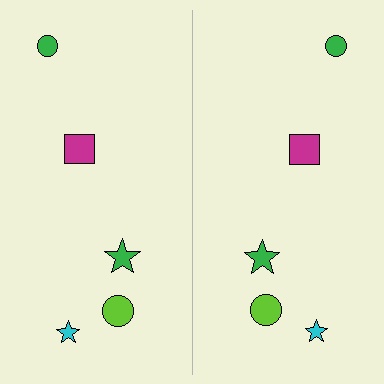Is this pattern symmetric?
Yes, this pattern has bilateral (reflection) symmetry.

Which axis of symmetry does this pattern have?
The pattern has a vertical axis of symmetry running through the center of the image.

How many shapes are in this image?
There are 10 shapes in this image.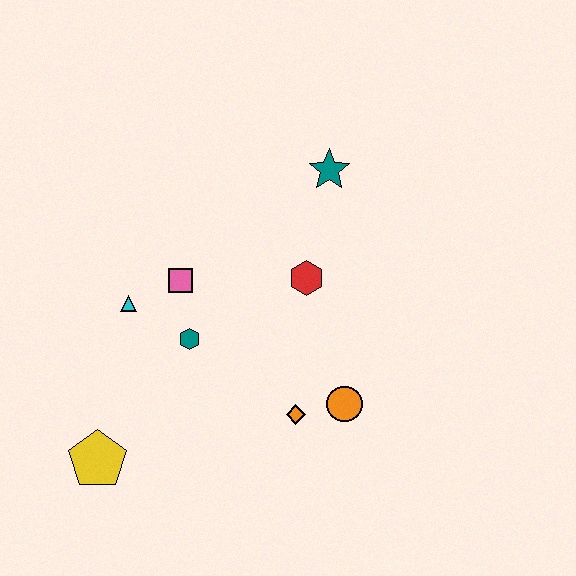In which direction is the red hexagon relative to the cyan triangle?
The red hexagon is to the right of the cyan triangle.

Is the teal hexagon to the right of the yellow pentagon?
Yes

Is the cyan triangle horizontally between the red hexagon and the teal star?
No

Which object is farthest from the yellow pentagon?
The teal star is farthest from the yellow pentagon.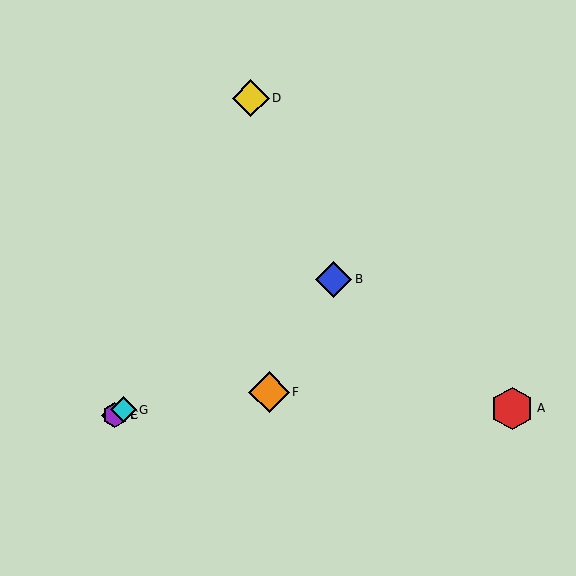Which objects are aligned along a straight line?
Objects B, C, E, G are aligned along a straight line.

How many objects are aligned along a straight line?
4 objects (B, C, E, G) are aligned along a straight line.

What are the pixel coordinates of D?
Object D is at (251, 98).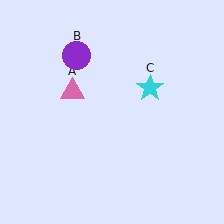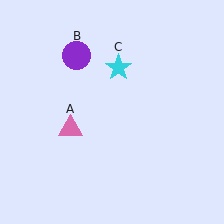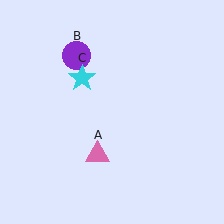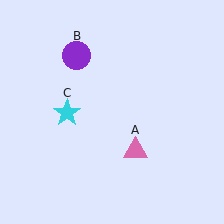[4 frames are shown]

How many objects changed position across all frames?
2 objects changed position: pink triangle (object A), cyan star (object C).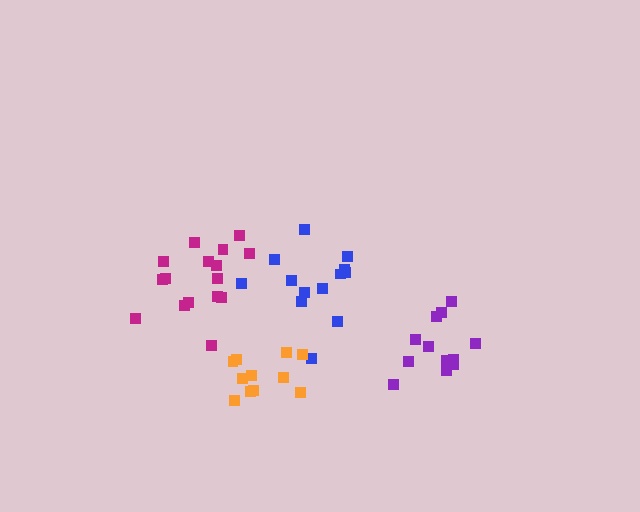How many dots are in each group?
Group 1: 16 dots, Group 2: 13 dots, Group 3: 11 dots, Group 4: 12 dots (52 total).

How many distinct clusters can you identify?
There are 4 distinct clusters.